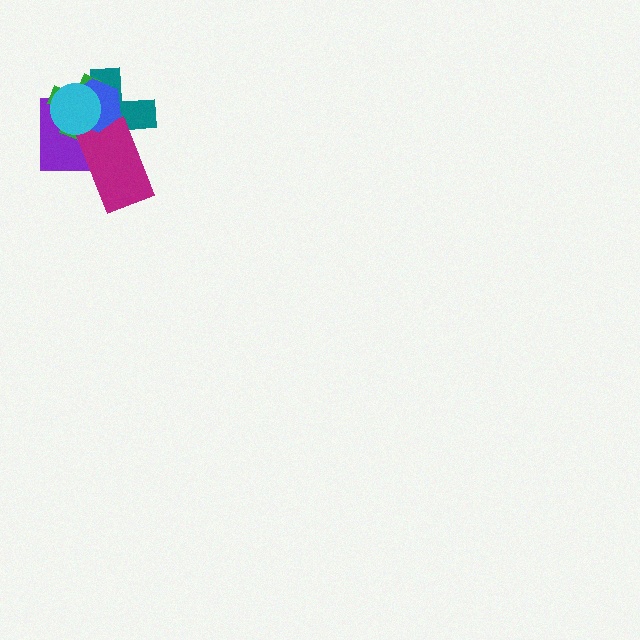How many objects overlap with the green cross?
4 objects overlap with the green cross.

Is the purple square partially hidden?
Yes, it is partially covered by another shape.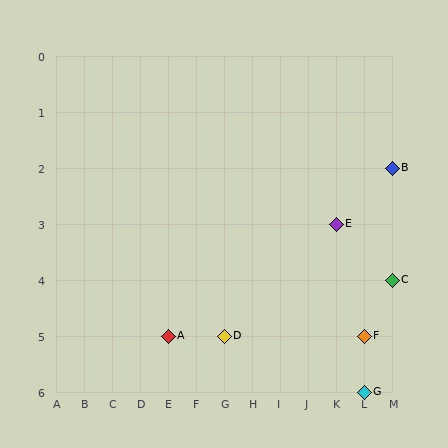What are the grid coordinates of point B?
Point B is at grid coordinates (M, 2).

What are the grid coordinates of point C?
Point C is at grid coordinates (M, 4).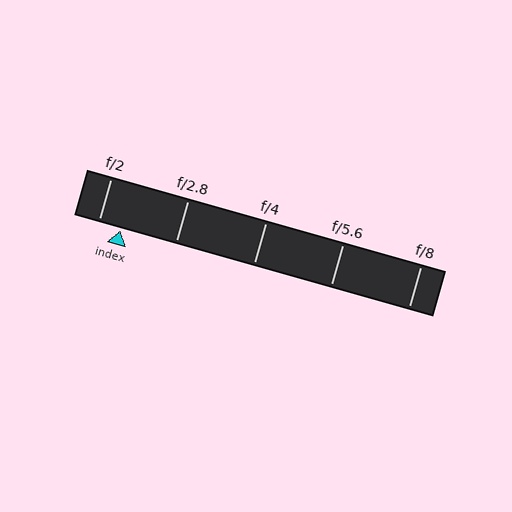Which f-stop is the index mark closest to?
The index mark is closest to f/2.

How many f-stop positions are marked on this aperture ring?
There are 5 f-stop positions marked.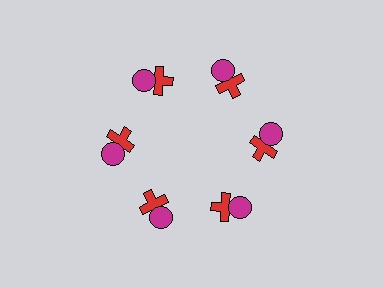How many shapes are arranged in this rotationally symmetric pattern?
There are 12 shapes, arranged in 6 groups of 2.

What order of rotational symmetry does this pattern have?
This pattern has 6-fold rotational symmetry.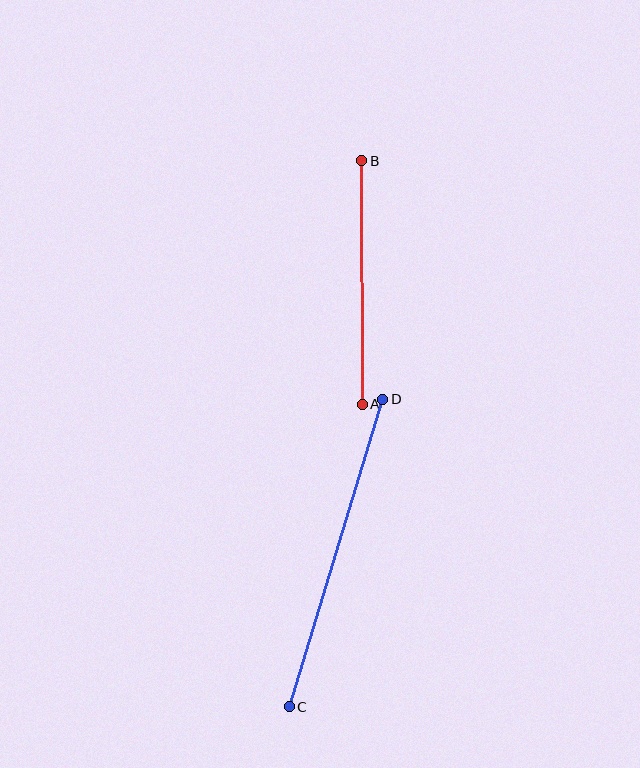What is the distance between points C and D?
The distance is approximately 321 pixels.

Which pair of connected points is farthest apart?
Points C and D are farthest apart.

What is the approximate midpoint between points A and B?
The midpoint is at approximately (362, 283) pixels.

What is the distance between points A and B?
The distance is approximately 244 pixels.